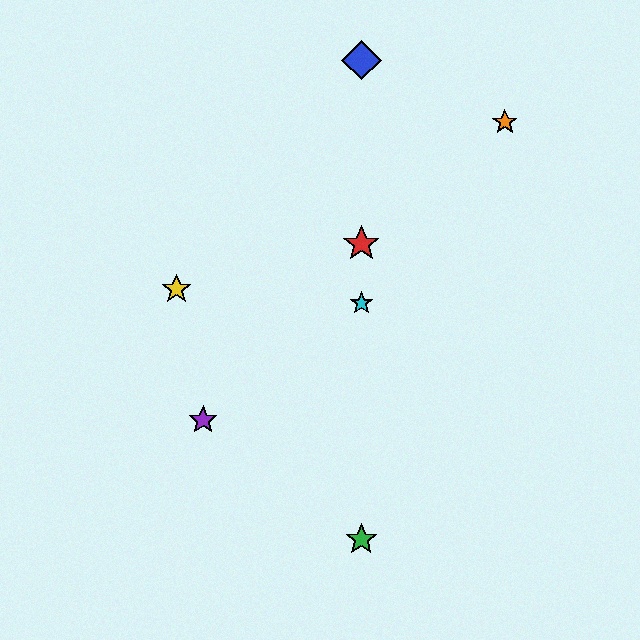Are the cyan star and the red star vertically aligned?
Yes, both are at x≈361.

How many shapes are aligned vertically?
4 shapes (the red star, the blue diamond, the green star, the cyan star) are aligned vertically.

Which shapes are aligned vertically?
The red star, the blue diamond, the green star, the cyan star are aligned vertically.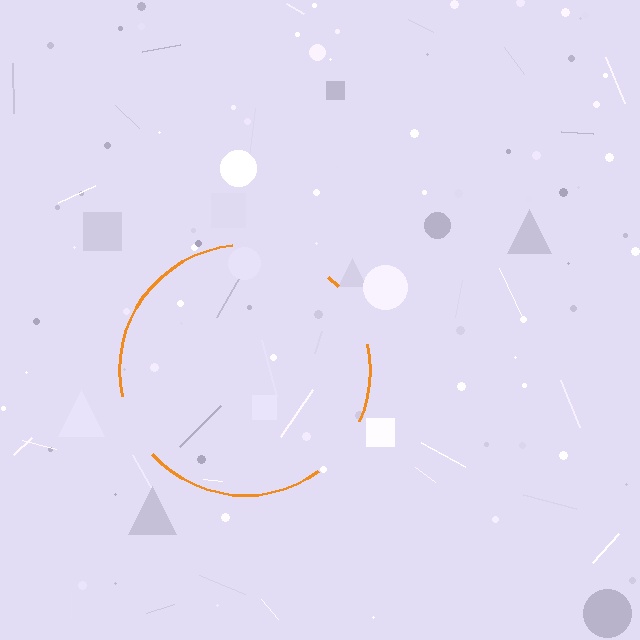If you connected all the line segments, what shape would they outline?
They would outline a circle.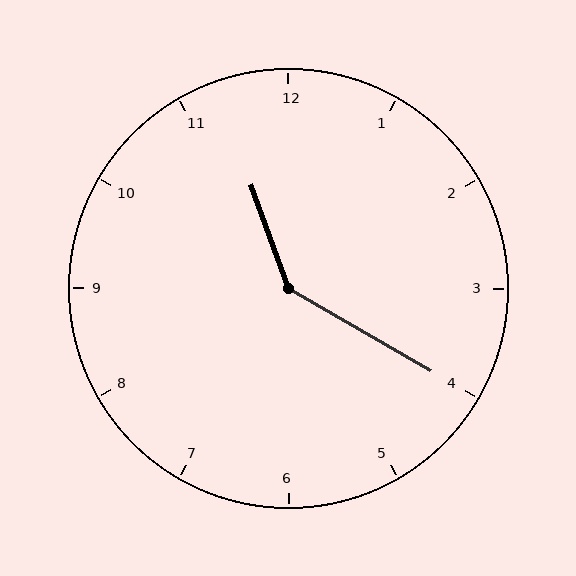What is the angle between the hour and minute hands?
Approximately 140 degrees.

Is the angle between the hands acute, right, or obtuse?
It is obtuse.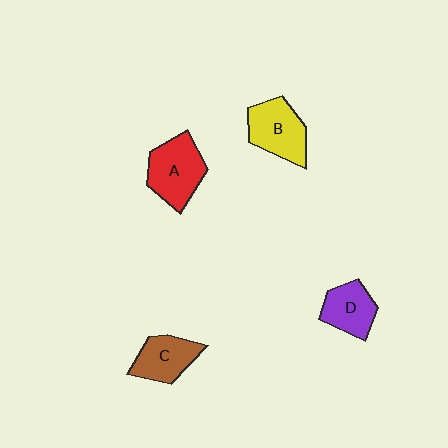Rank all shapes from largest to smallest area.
From largest to smallest: A (red), B (yellow), C (brown), D (purple).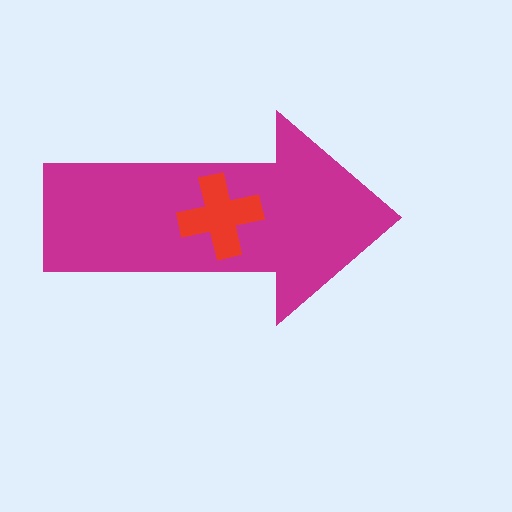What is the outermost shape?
The magenta arrow.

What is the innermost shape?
The red cross.